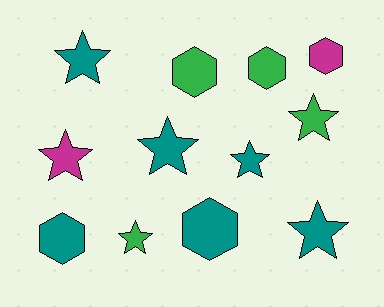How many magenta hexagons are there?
There is 1 magenta hexagon.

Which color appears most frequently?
Teal, with 6 objects.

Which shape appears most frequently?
Star, with 7 objects.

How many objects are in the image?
There are 12 objects.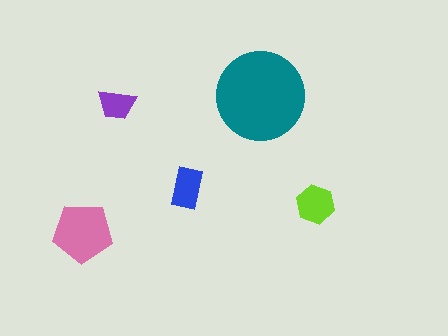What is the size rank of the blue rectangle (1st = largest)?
4th.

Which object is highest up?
The teal circle is topmost.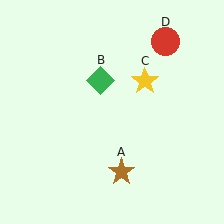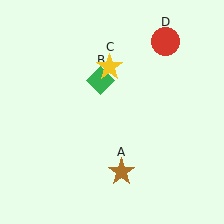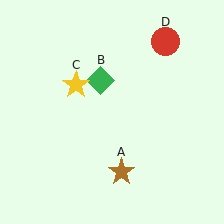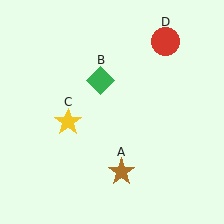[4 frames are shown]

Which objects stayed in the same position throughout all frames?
Brown star (object A) and green diamond (object B) and red circle (object D) remained stationary.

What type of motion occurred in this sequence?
The yellow star (object C) rotated counterclockwise around the center of the scene.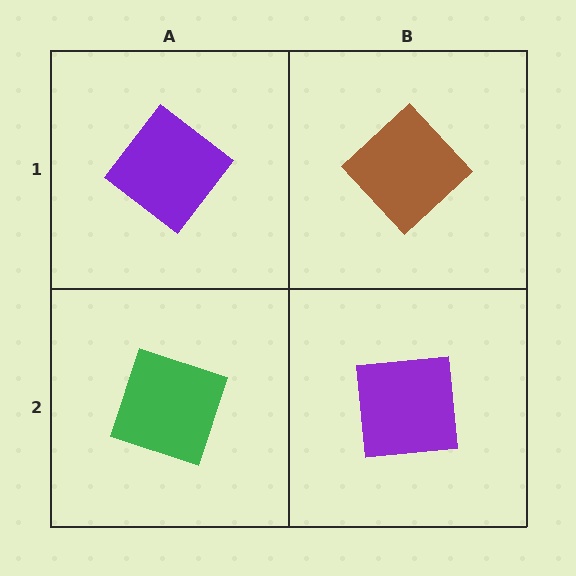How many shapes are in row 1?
2 shapes.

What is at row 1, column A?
A purple diamond.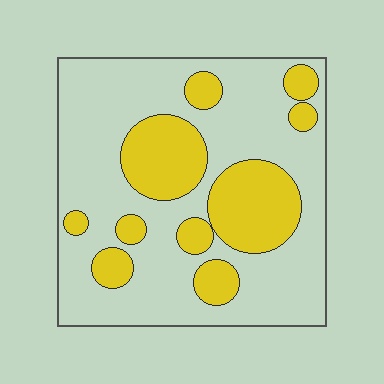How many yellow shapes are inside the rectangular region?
10.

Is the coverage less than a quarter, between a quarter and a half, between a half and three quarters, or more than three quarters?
Between a quarter and a half.